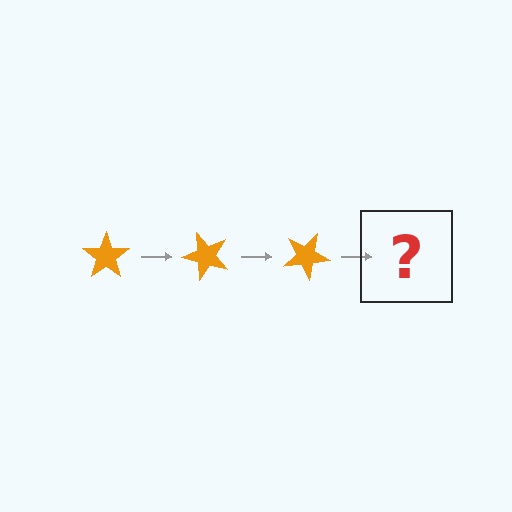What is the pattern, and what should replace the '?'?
The pattern is that the star rotates 50 degrees each step. The '?' should be an orange star rotated 150 degrees.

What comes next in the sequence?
The next element should be an orange star rotated 150 degrees.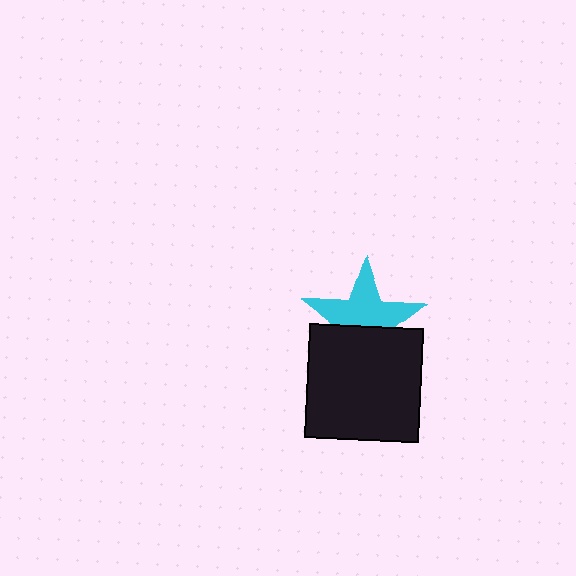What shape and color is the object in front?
The object in front is a black square.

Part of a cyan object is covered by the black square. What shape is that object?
It is a star.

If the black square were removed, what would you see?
You would see the complete cyan star.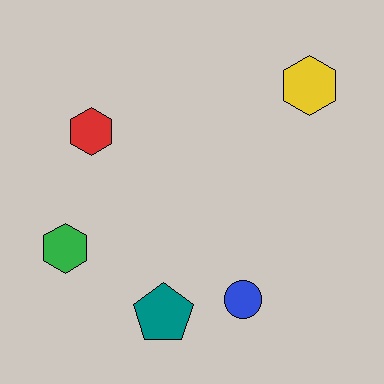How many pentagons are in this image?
There is 1 pentagon.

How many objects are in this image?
There are 5 objects.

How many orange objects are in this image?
There are no orange objects.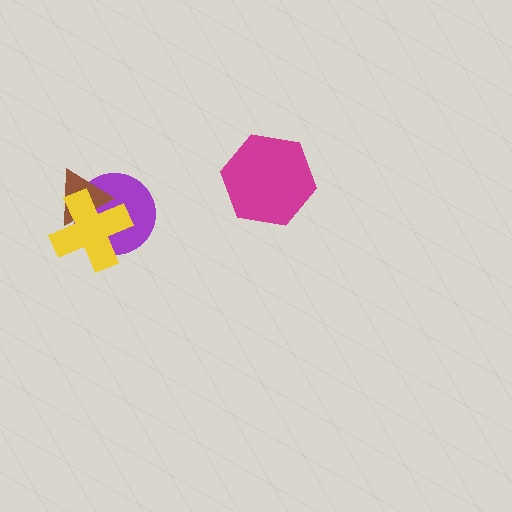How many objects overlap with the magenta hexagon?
0 objects overlap with the magenta hexagon.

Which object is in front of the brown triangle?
The yellow cross is in front of the brown triangle.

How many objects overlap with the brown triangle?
2 objects overlap with the brown triangle.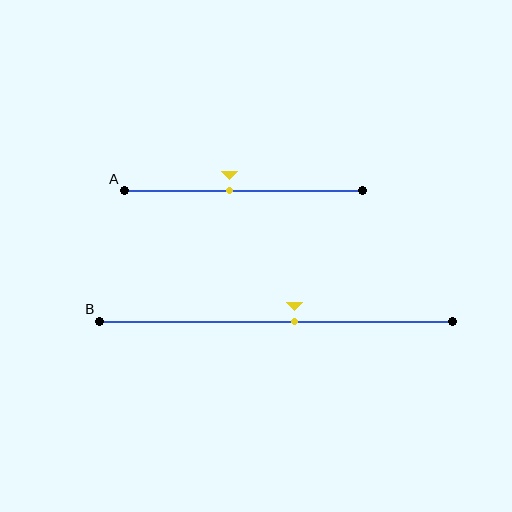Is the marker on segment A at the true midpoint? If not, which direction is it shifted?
No, the marker on segment A is shifted to the left by about 6% of the segment length.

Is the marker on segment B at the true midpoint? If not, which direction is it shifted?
No, the marker on segment B is shifted to the right by about 5% of the segment length.